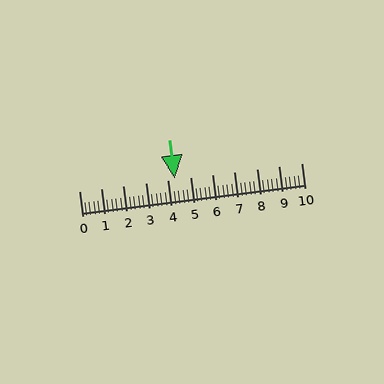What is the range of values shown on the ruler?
The ruler shows values from 0 to 10.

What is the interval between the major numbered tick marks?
The major tick marks are spaced 1 units apart.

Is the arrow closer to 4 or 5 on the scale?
The arrow is closer to 4.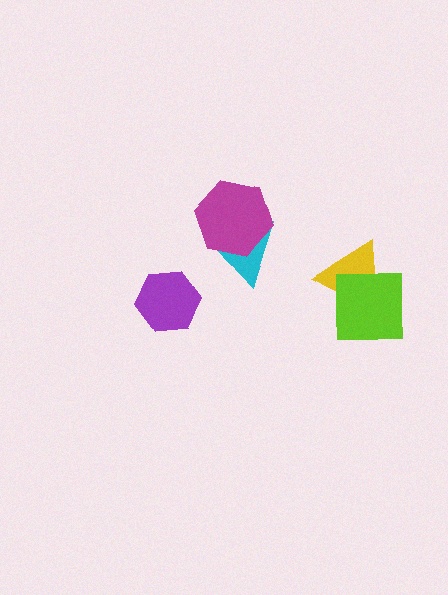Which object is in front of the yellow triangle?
The lime square is in front of the yellow triangle.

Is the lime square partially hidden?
No, no other shape covers it.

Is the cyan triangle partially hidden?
Yes, it is partially covered by another shape.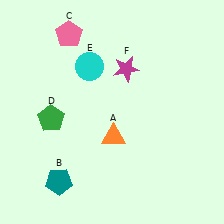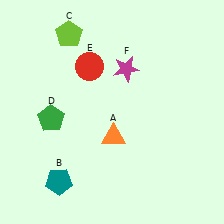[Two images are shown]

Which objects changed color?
C changed from pink to lime. E changed from cyan to red.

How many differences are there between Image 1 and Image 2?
There are 2 differences between the two images.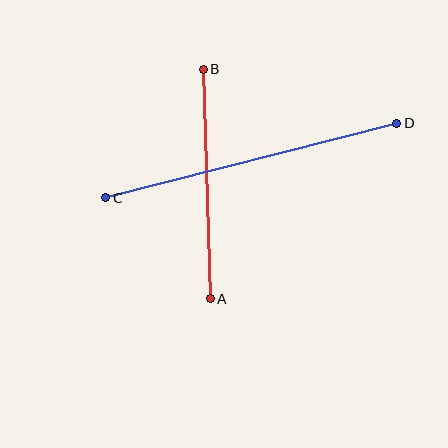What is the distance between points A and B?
The distance is approximately 229 pixels.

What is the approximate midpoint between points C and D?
The midpoint is at approximately (251, 161) pixels.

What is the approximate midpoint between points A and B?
The midpoint is at approximately (207, 184) pixels.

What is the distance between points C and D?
The distance is approximately 300 pixels.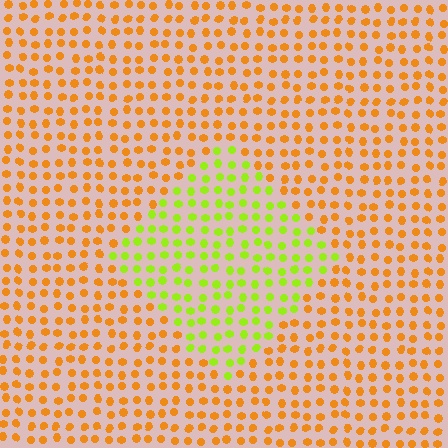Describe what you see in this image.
The image is filled with small orange elements in a uniform arrangement. A diamond-shaped region is visible where the elements are tinted to a slightly different hue, forming a subtle color boundary.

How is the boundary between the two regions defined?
The boundary is defined purely by a slight shift in hue (about 53 degrees). Spacing, size, and orientation are identical on both sides.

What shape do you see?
I see a diamond.